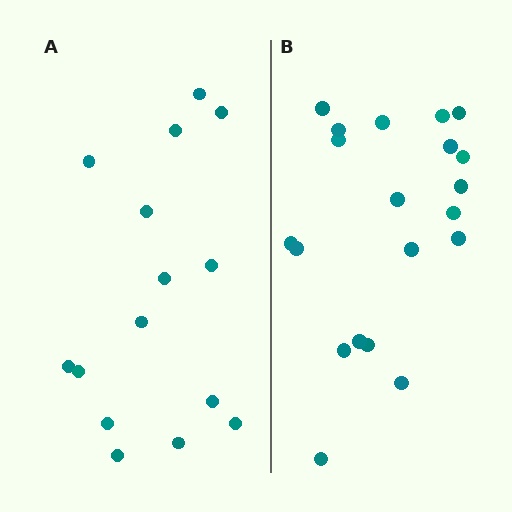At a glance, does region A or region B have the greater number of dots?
Region B (the right region) has more dots.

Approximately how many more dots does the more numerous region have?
Region B has about 5 more dots than region A.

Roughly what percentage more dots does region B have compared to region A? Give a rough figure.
About 35% more.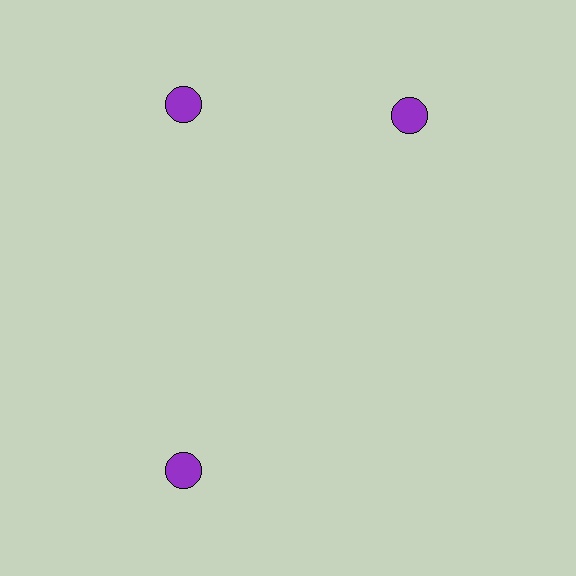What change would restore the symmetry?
The symmetry would be restored by rotating it back into even spacing with its neighbors so that all 3 circles sit at equal angles and equal distance from the center.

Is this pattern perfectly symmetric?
No. The 3 purple circles are arranged in a ring, but one element near the 3 o'clock position is rotated out of alignment along the ring, breaking the 3-fold rotational symmetry.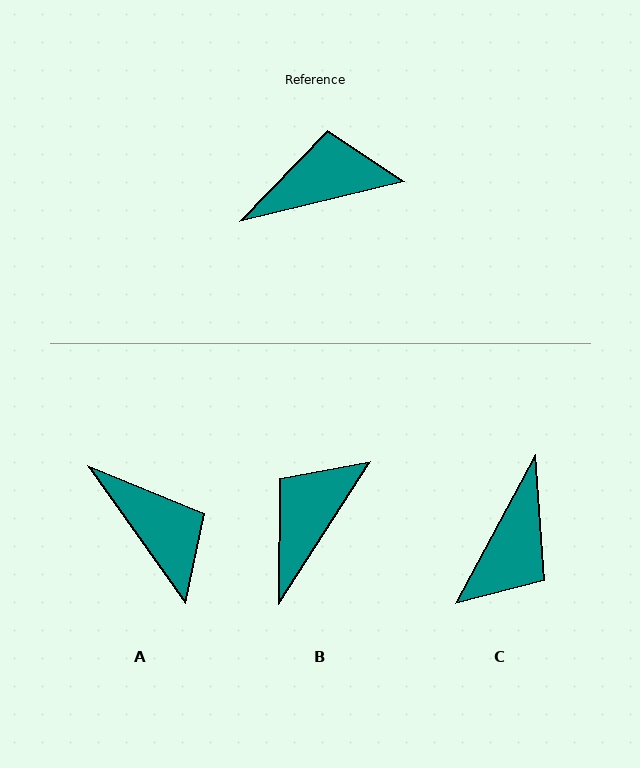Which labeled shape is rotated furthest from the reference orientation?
C, about 132 degrees away.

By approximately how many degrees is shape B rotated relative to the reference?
Approximately 43 degrees counter-clockwise.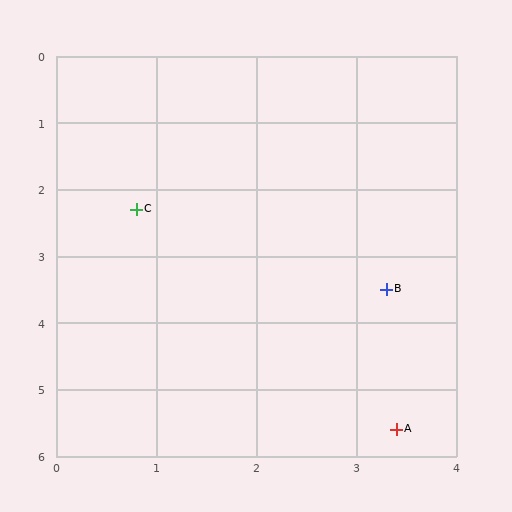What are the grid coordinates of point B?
Point B is at approximately (3.3, 3.5).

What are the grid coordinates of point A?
Point A is at approximately (3.4, 5.6).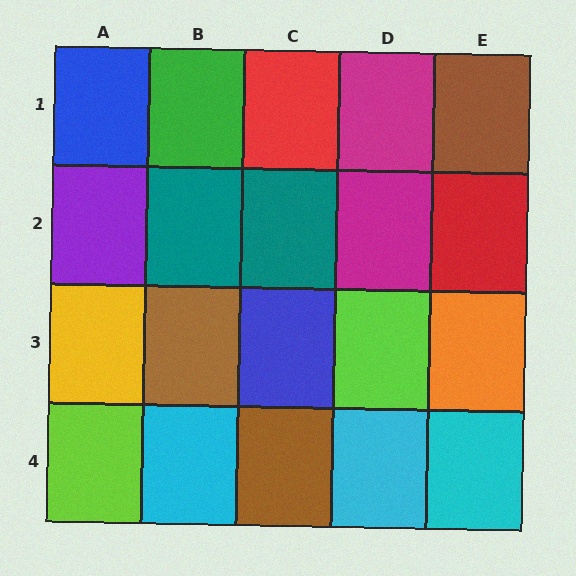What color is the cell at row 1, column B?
Green.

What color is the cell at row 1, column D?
Magenta.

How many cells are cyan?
3 cells are cyan.